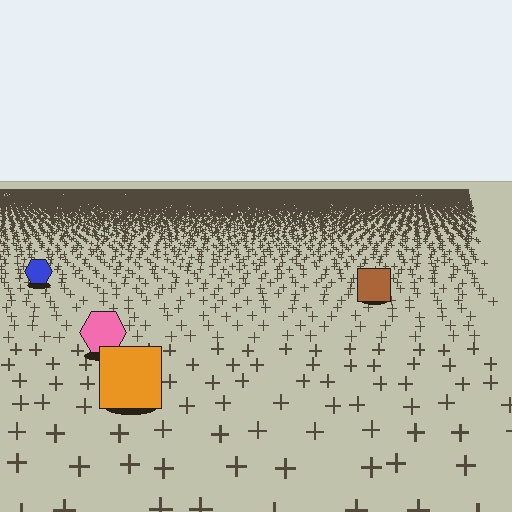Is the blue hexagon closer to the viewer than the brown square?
No. The brown square is closer — you can tell from the texture gradient: the ground texture is coarser near it.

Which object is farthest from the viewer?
The blue hexagon is farthest from the viewer. It appears smaller and the ground texture around it is denser.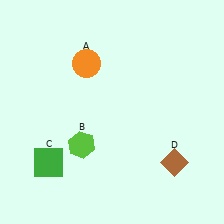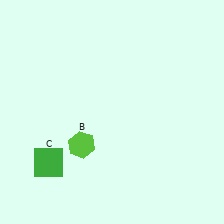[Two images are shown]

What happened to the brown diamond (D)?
The brown diamond (D) was removed in Image 2. It was in the bottom-right area of Image 1.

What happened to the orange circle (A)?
The orange circle (A) was removed in Image 2. It was in the top-left area of Image 1.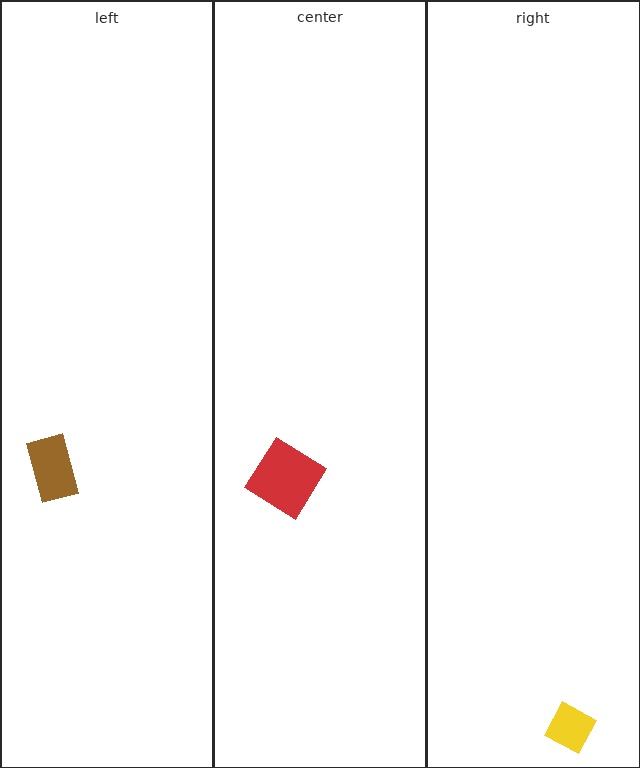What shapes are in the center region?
The red diamond.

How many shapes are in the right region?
1.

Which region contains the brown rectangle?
The left region.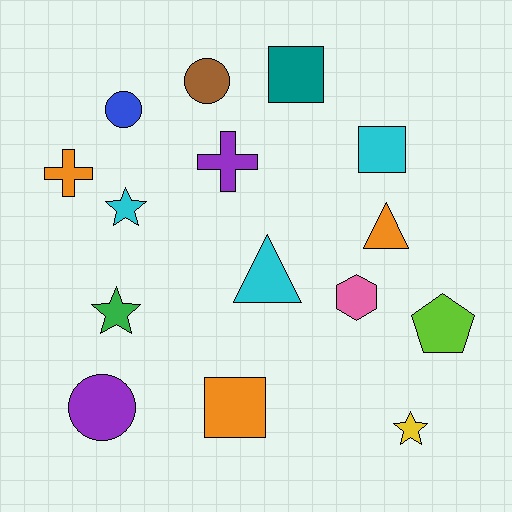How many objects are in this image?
There are 15 objects.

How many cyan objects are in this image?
There are 3 cyan objects.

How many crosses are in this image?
There are 2 crosses.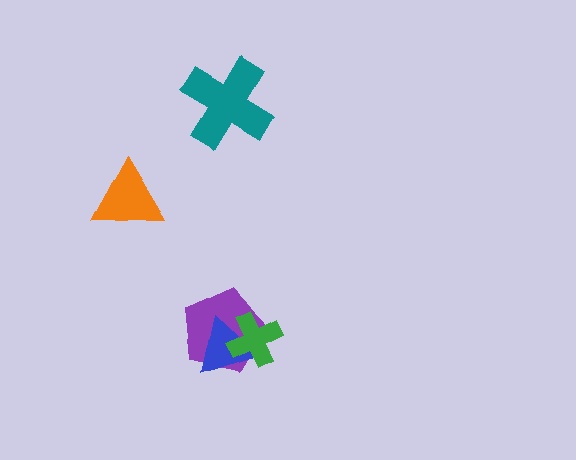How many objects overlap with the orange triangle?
0 objects overlap with the orange triangle.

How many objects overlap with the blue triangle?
2 objects overlap with the blue triangle.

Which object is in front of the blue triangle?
The green cross is in front of the blue triangle.